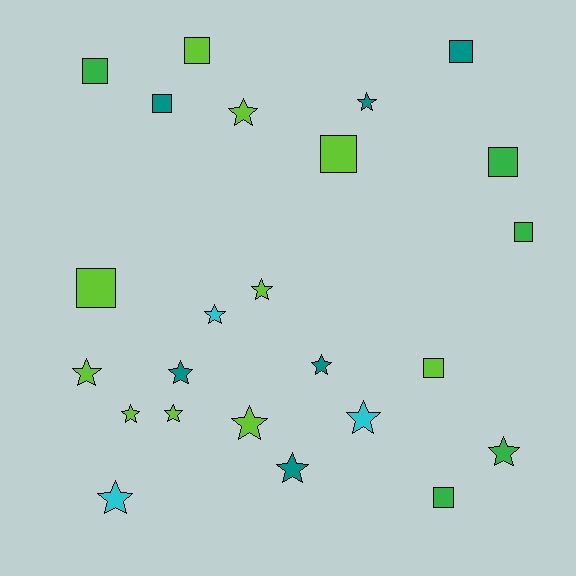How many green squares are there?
There are 4 green squares.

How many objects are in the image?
There are 24 objects.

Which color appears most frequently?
Lime, with 10 objects.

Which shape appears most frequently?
Star, with 14 objects.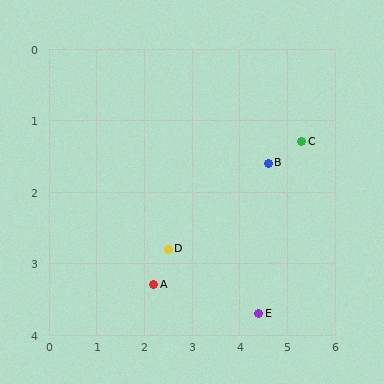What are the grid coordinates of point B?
Point B is at approximately (4.6, 1.6).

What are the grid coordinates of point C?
Point C is at approximately (5.3, 1.3).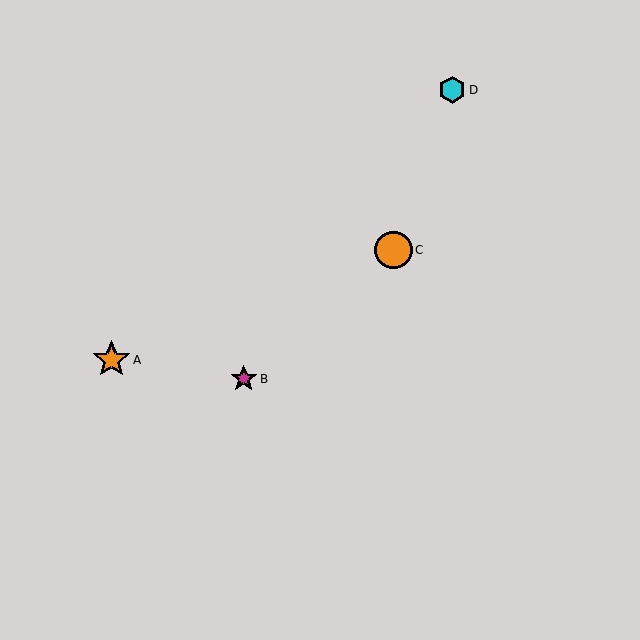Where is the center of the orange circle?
The center of the orange circle is at (393, 250).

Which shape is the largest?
The orange circle (labeled C) is the largest.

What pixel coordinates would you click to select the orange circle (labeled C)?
Click at (393, 250) to select the orange circle C.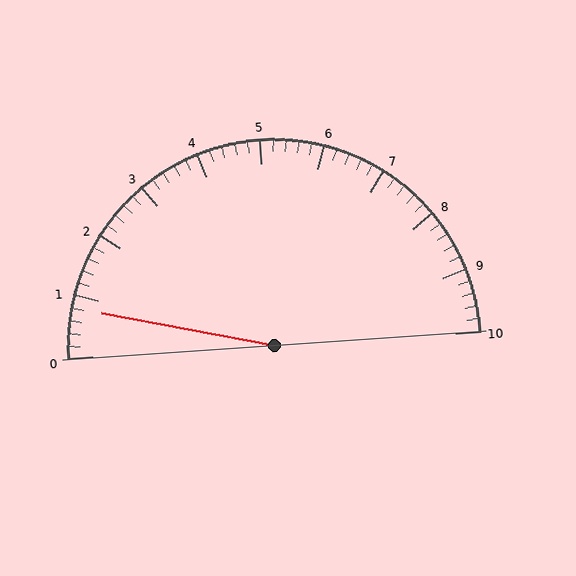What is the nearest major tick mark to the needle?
The nearest major tick mark is 1.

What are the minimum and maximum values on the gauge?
The gauge ranges from 0 to 10.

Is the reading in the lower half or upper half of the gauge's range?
The reading is in the lower half of the range (0 to 10).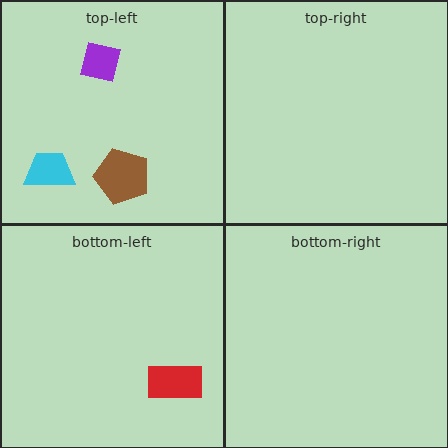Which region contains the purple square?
The top-left region.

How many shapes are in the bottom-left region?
1.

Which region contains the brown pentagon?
The top-left region.